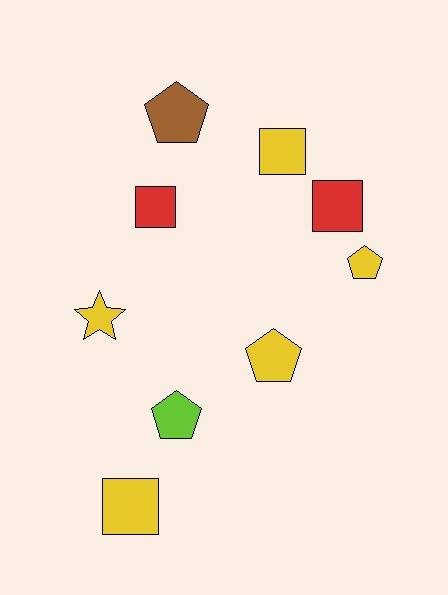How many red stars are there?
There are no red stars.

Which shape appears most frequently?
Pentagon, with 4 objects.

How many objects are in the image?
There are 9 objects.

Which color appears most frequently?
Yellow, with 5 objects.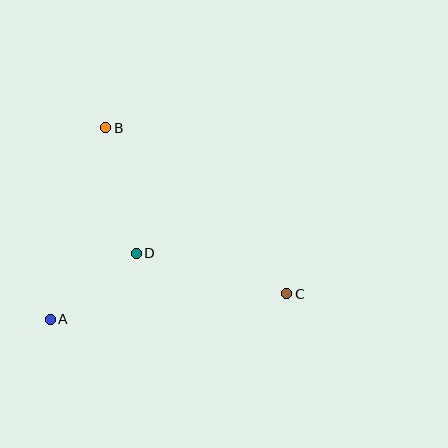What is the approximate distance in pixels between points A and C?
The distance between A and C is approximately 238 pixels.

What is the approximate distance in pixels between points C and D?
The distance between C and D is approximately 156 pixels.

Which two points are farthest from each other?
Points B and C are farthest from each other.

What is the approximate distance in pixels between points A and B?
The distance between A and B is approximately 199 pixels.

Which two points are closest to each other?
Points A and D are closest to each other.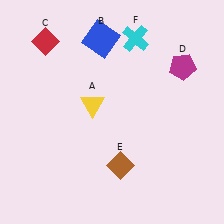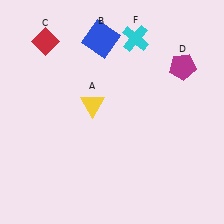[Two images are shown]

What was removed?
The brown diamond (E) was removed in Image 2.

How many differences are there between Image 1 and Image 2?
There is 1 difference between the two images.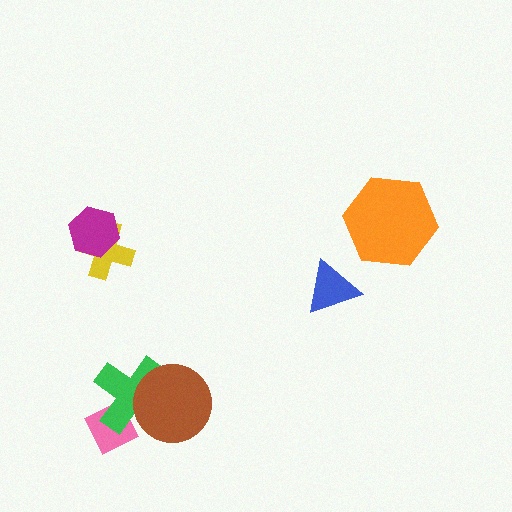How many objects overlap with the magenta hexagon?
1 object overlaps with the magenta hexagon.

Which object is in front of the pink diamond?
The green cross is in front of the pink diamond.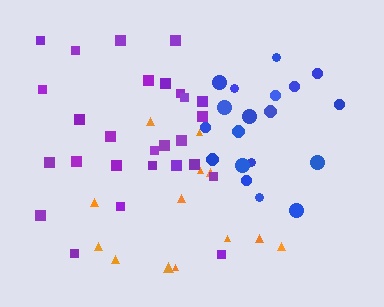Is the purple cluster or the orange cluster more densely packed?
Purple.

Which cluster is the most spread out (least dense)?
Orange.